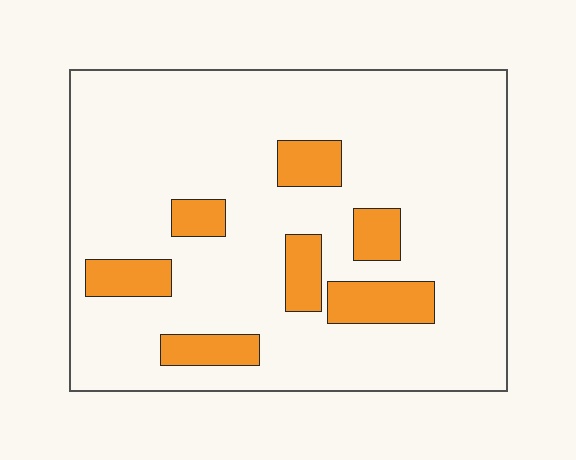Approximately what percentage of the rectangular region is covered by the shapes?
Approximately 15%.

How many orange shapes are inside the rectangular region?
7.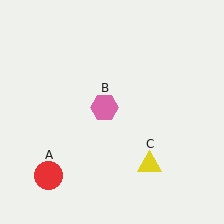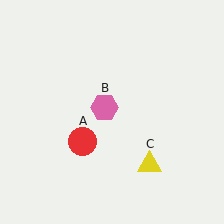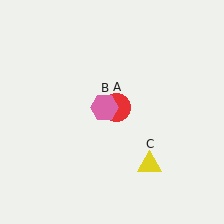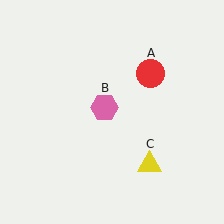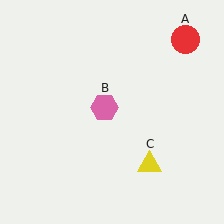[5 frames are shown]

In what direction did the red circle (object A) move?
The red circle (object A) moved up and to the right.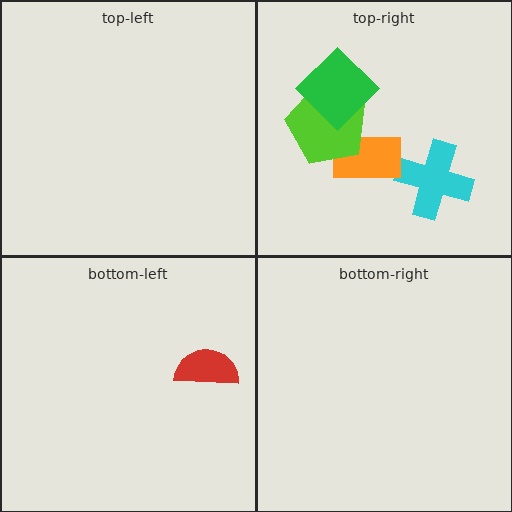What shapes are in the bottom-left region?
The red semicircle.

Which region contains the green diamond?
The top-right region.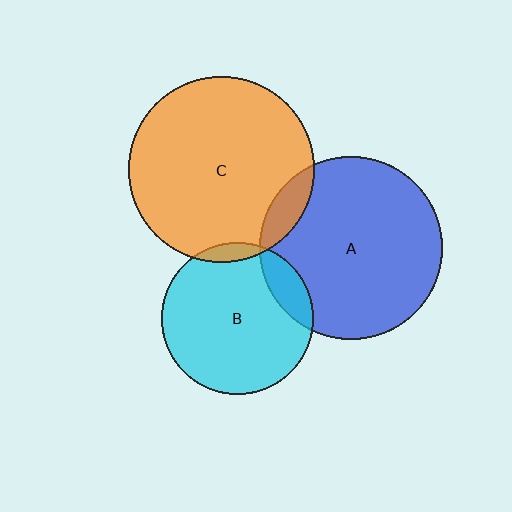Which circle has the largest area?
Circle C (orange).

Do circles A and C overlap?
Yes.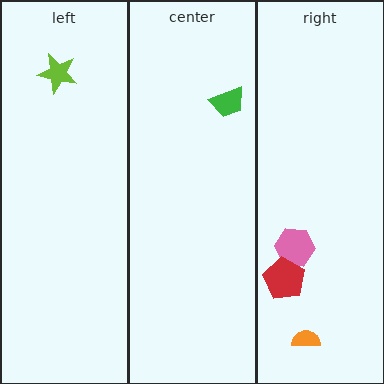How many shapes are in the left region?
1.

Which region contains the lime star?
The left region.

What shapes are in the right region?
The pink hexagon, the orange semicircle, the red pentagon.